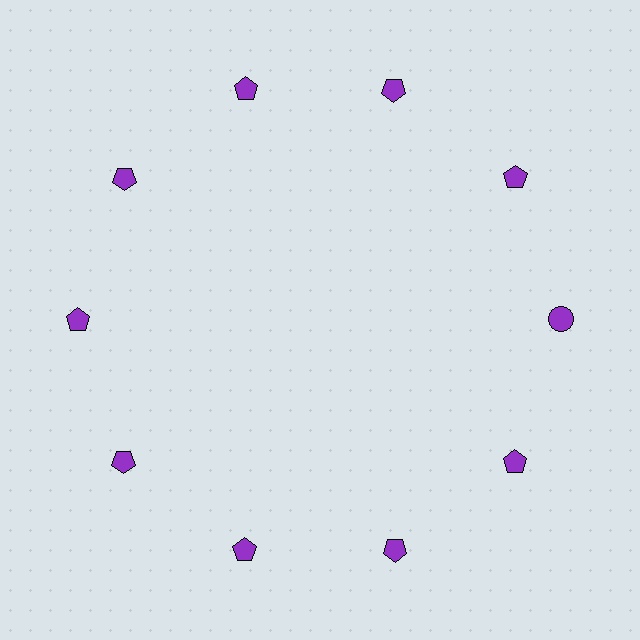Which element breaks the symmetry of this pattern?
The purple circle at roughly the 3 o'clock position breaks the symmetry. All other shapes are purple pentagons.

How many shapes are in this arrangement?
There are 10 shapes arranged in a ring pattern.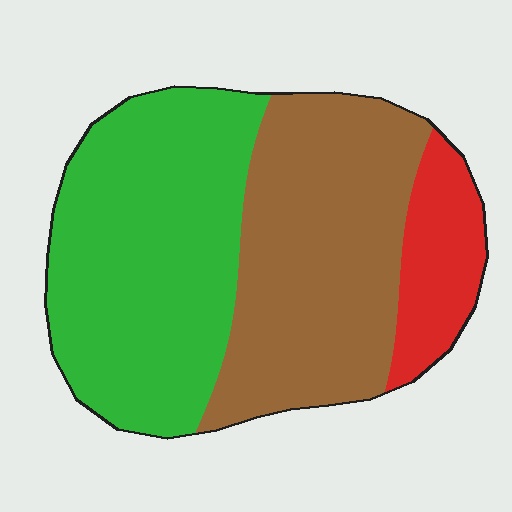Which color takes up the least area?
Red, at roughly 15%.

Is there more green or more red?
Green.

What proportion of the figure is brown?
Brown takes up between a quarter and a half of the figure.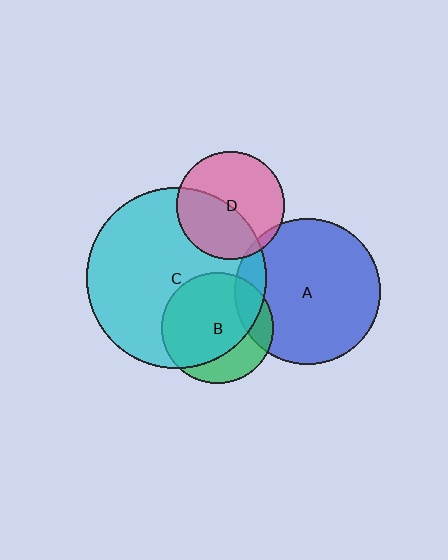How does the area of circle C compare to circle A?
Approximately 1.5 times.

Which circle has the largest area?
Circle C (cyan).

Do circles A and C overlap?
Yes.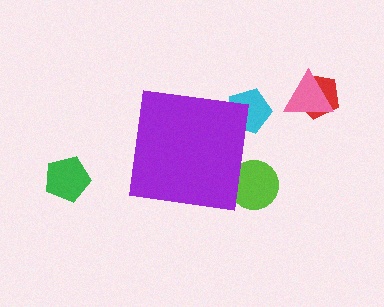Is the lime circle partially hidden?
Yes, the lime circle is partially hidden behind the purple square.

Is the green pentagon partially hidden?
No, the green pentagon is fully visible.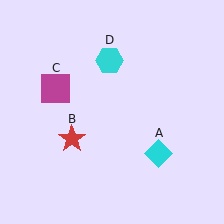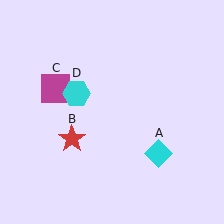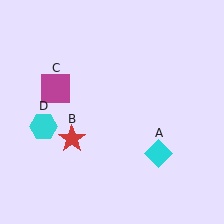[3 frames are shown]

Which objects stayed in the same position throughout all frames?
Cyan diamond (object A) and red star (object B) and magenta square (object C) remained stationary.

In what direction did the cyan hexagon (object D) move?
The cyan hexagon (object D) moved down and to the left.